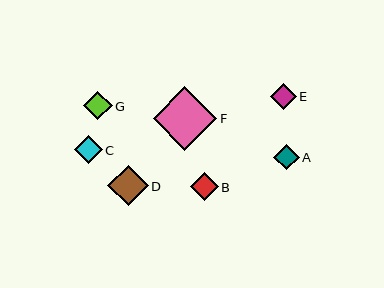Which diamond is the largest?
Diamond F is the largest with a size of approximately 63 pixels.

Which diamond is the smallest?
Diamond A is the smallest with a size of approximately 25 pixels.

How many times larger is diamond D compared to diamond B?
Diamond D is approximately 1.5 times the size of diamond B.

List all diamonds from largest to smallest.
From largest to smallest: F, D, G, B, C, E, A.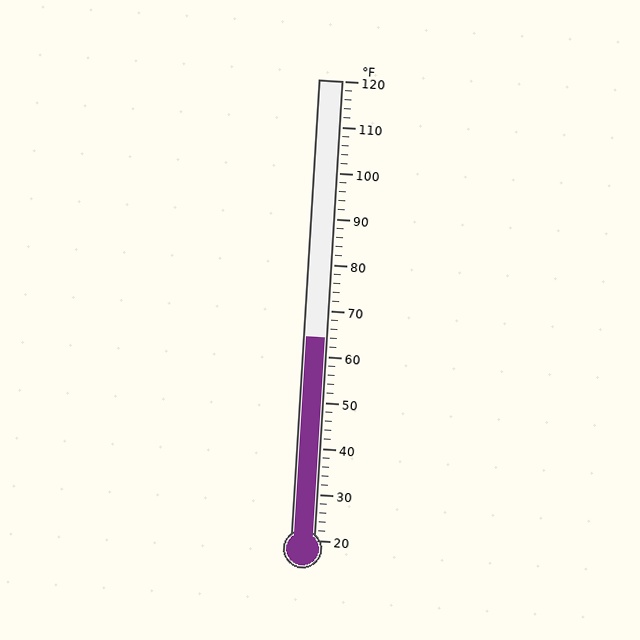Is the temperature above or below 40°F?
The temperature is above 40°F.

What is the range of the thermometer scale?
The thermometer scale ranges from 20°F to 120°F.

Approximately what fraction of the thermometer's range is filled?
The thermometer is filled to approximately 45% of its range.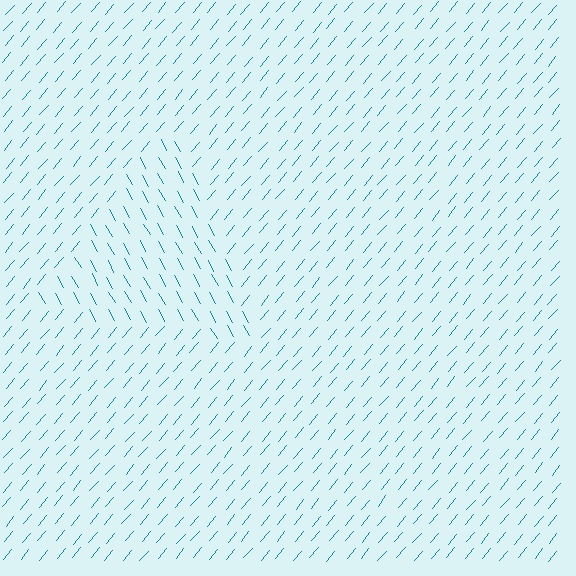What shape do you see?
I see a triangle.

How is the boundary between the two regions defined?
The boundary is defined purely by a change in line orientation (approximately 69 degrees difference). All lines are the same color and thickness.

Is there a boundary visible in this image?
Yes, there is a texture boundary formed by a change in line orientation.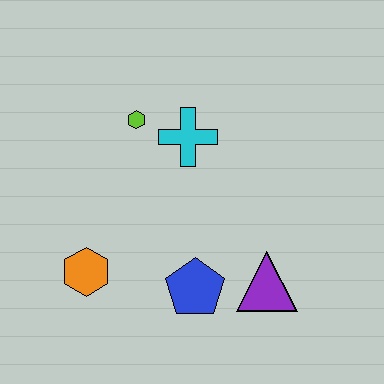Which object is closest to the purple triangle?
The blue pentagon is closest to the purple triangle.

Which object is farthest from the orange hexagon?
The purple triangle is farthest from the orange hexagon.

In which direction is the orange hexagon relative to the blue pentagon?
The orange hexagon is to the left of the blue pentagon.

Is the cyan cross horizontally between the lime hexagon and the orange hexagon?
No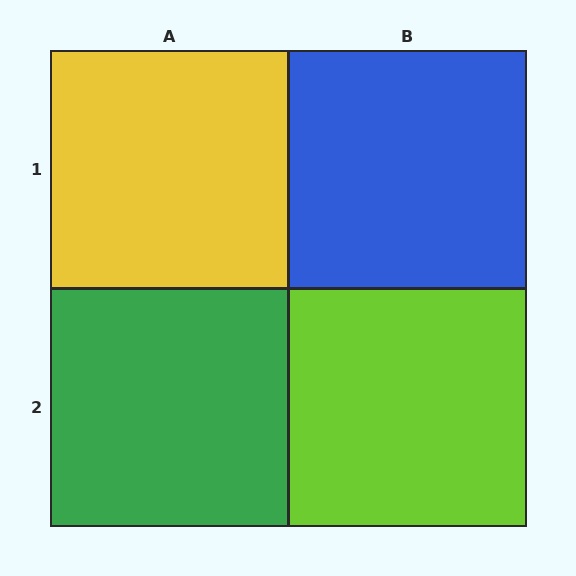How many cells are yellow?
1 cell is yellow.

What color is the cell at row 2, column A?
Green.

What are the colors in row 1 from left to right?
Yellow, blue.